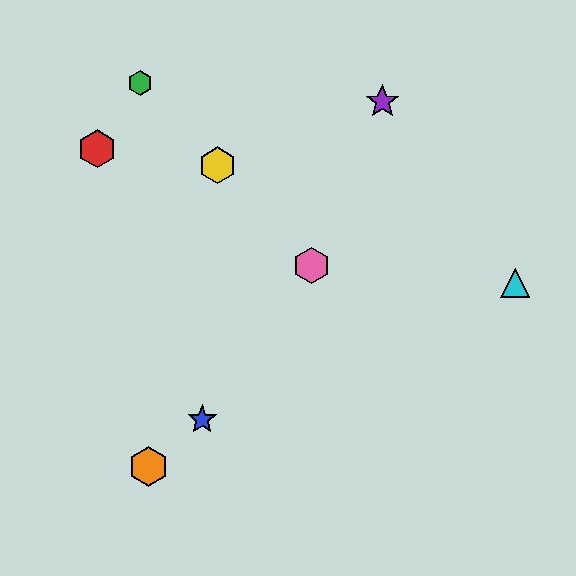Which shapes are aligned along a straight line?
The green hexagon, the yellow hexagon, the pink hexagon are aligned along a straight line.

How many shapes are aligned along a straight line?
3 shapes (the green hexagon, the yellow hexagon, the pink hexagon) are aligned along a straight line.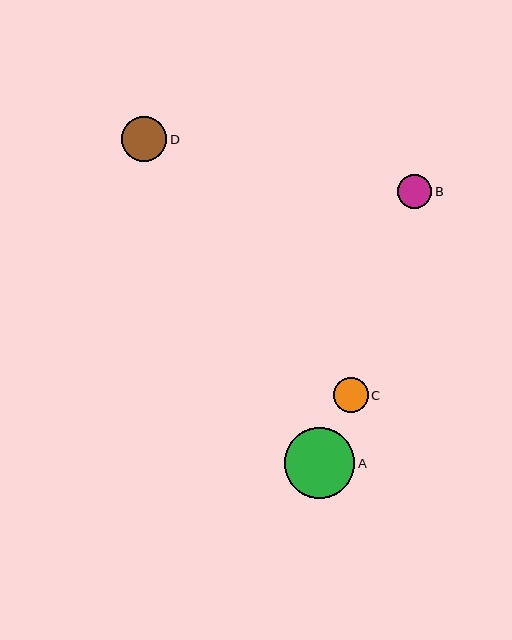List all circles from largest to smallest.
From largest to smallest: A, D, C, B.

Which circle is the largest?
Circle A is the largest with a size of approximately 71 pixels.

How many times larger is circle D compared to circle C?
Circle D is approximately 1.3 times the size of circle C.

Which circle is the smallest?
Circle B is the smallest with a size of approximately 34 pixels.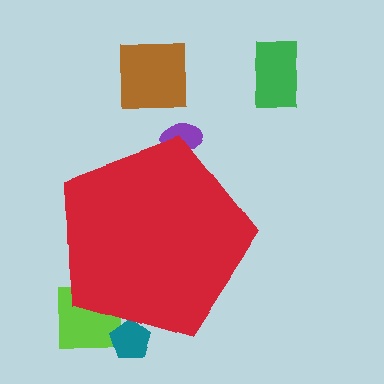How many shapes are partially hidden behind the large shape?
3 shapes are partially hidden.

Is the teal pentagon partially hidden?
Yes, the teal pentagon is partially hidden behind the red pentagon.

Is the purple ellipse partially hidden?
Yes, the purple ellipse is partially hidden behind the red pentagon.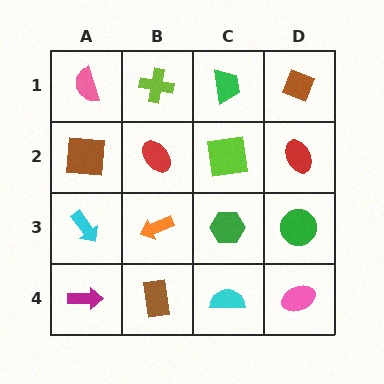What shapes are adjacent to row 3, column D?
A red ellipse (row 2, column D), a pink ellipse (row 4, column D), a green hexagon (row 3, column C).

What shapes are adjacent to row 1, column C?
A lime square (row 2, column C), a lime cross (row 1, column B), a brown diamond (row 1, column D).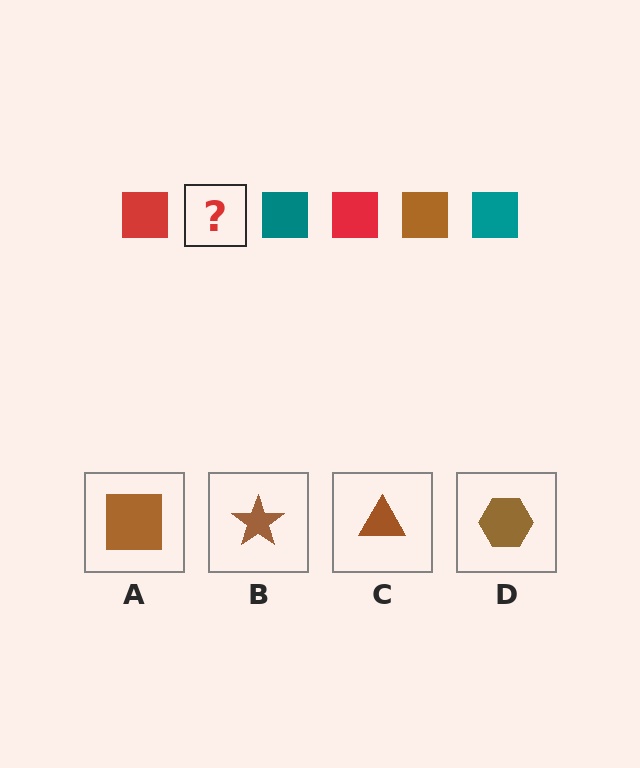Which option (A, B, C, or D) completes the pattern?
A.